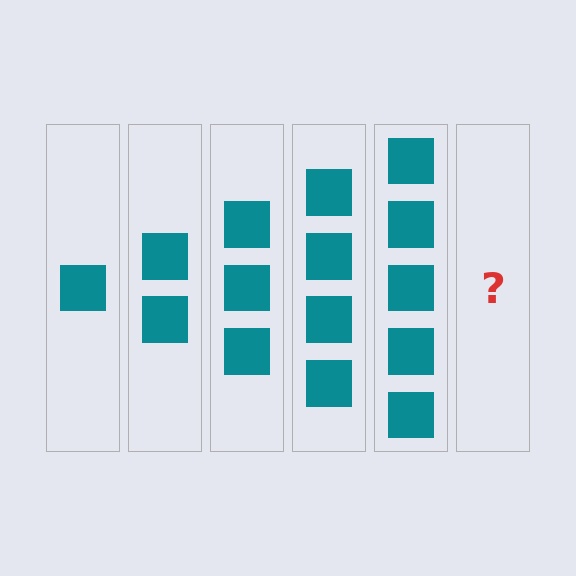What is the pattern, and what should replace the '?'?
The pattern is that each step adds one more square. The '?' should be 6 squares.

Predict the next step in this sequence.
The next step is 6 squares.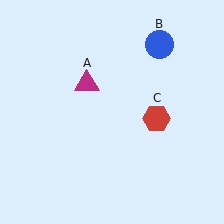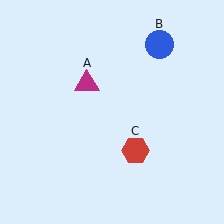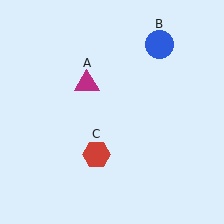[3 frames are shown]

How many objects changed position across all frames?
1 object changed position: red hexagon (object C).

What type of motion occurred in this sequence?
The red hexagon (object C) rotated clockwise around the center of the scene.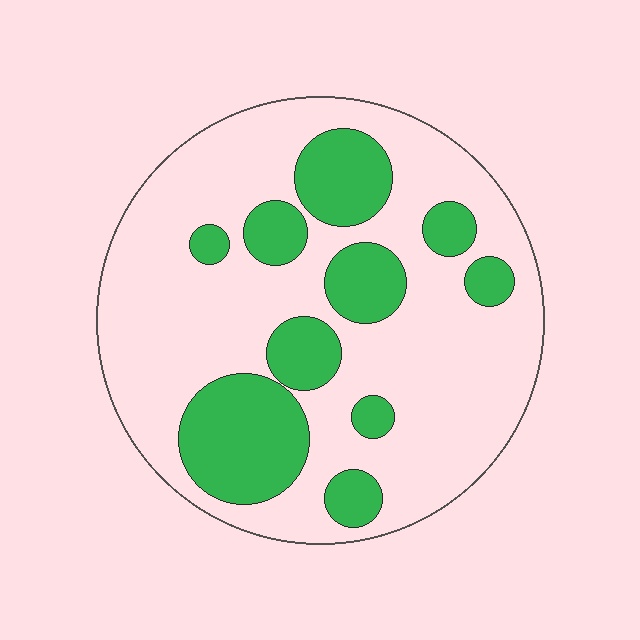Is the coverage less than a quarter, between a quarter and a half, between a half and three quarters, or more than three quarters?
Between a quarter and a half.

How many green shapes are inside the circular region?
10.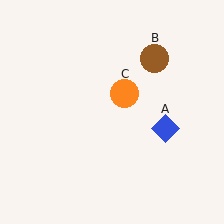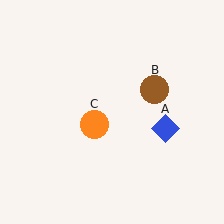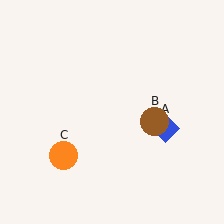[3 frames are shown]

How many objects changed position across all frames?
2 objects changed position: brown circle (object B), orange circle (object C).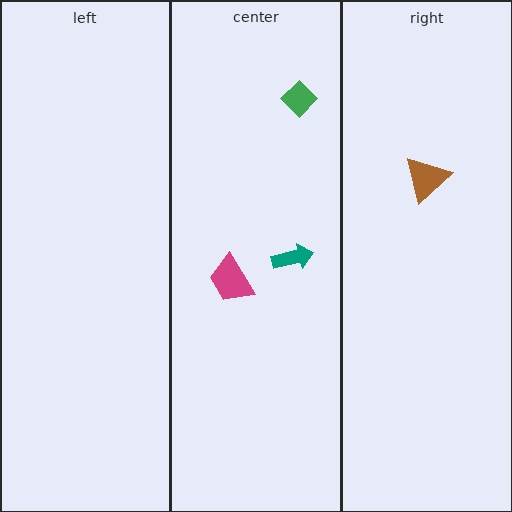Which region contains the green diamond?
The center region.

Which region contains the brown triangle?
The right region.